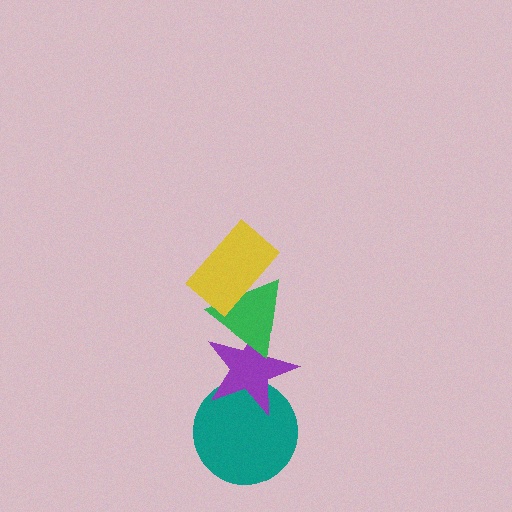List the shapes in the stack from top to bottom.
From top to bottom: the yellow rectangle, the green triangle, the purple star, the teal circle.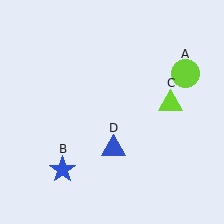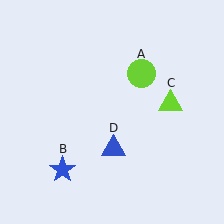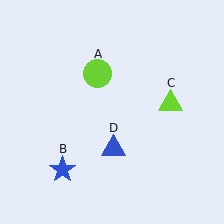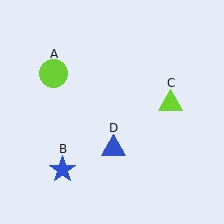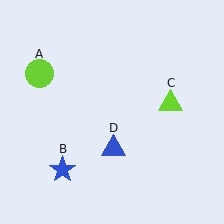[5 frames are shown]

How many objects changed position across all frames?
1 object changed position: lime circle (object A).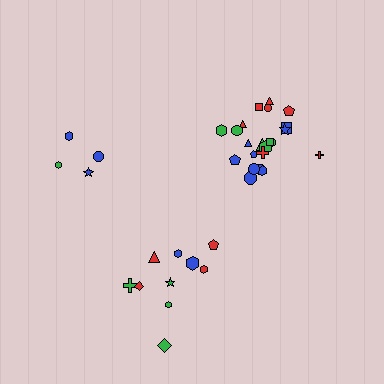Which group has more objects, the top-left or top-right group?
The top-right group.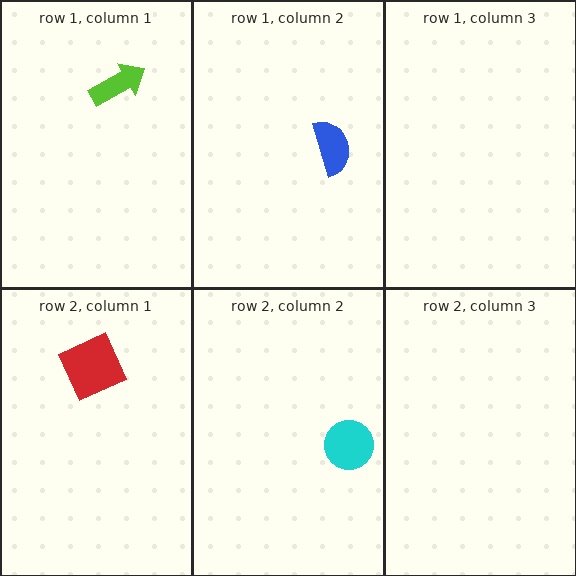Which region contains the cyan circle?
The row 2, column 2 region.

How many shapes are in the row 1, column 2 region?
1.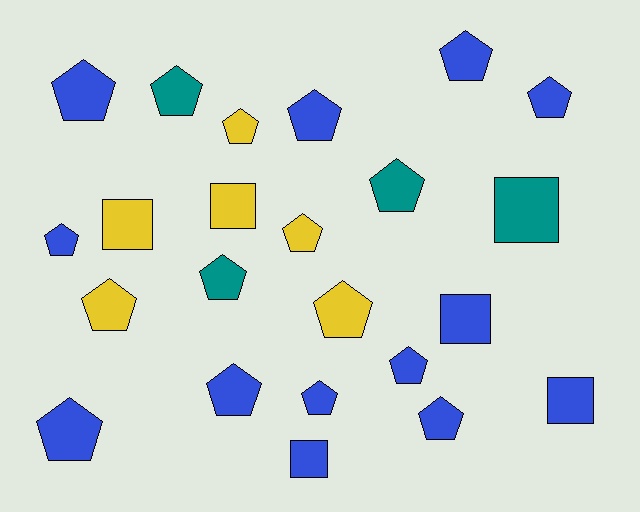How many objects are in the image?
There are 23 objects.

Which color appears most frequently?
Blue, with 13 objects.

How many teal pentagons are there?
There are 3 teal pentagons.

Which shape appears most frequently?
Pentagon, with 17 objects.